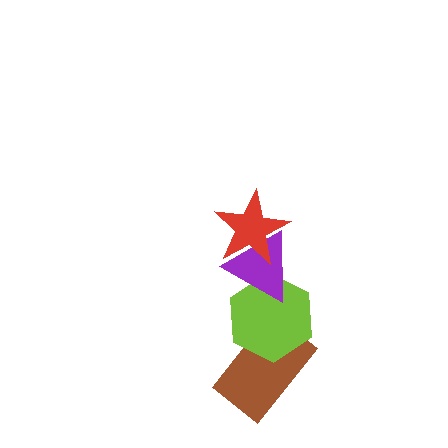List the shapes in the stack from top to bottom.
From top to bottom: the red star, the purple triangle, the lime hexagon, the brown rectangle.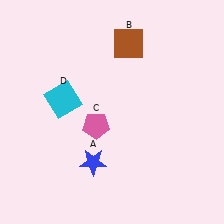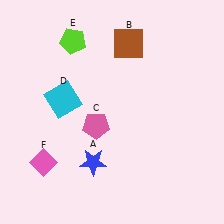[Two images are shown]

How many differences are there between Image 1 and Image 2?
There are 2 differences between the two images.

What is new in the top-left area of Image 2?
A lime pentagon (E) was added in the top-left area of Image 2.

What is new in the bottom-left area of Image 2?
A pink diamond (F) was added in the bottom-left area of Image 2.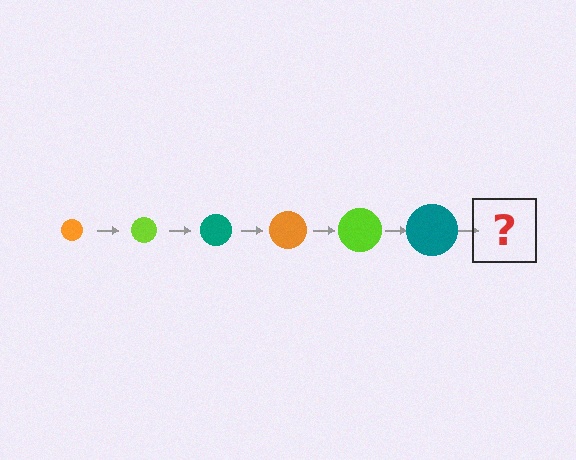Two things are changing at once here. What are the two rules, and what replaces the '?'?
The two rules are that the circle grows larger each step and the color cycles through orange, lime, and teal. The '?' should be an orange circle, larger than the previous one.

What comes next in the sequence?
The next element should be an orange circle, larger than the previous one.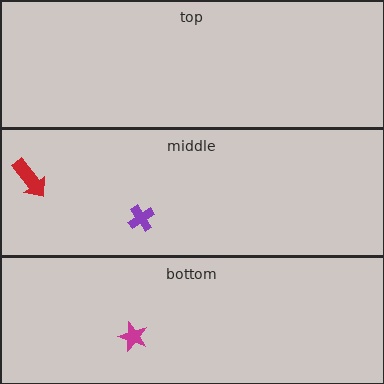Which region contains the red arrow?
The middle region.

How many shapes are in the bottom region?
1.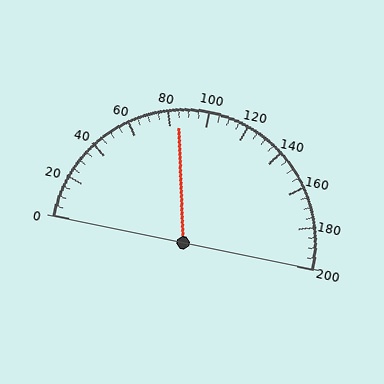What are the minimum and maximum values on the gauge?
The gauge ranges from 0 to 200.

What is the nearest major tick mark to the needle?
The nearest major tick mark is 80.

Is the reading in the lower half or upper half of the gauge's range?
The reading is in the lower half of the range (0 to 200).